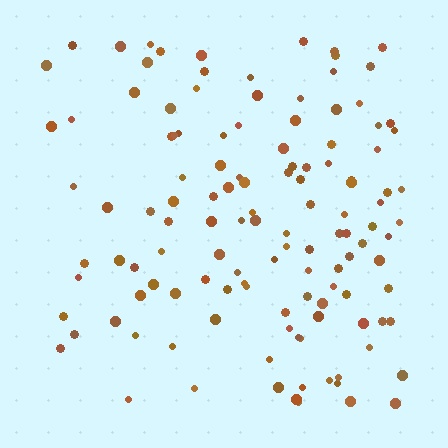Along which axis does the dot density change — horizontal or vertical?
Horizontal.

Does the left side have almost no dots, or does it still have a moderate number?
Still a moderate number, just noticeably fewer than the right.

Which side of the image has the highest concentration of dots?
The right.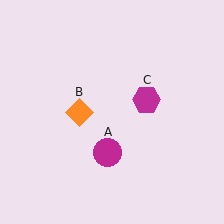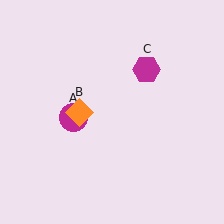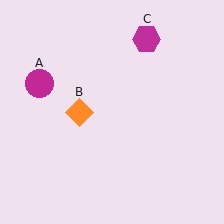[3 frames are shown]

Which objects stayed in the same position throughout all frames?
Orange diamond (object B) remained stationary.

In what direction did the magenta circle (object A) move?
The magenta circle (object A) moved up and to the left.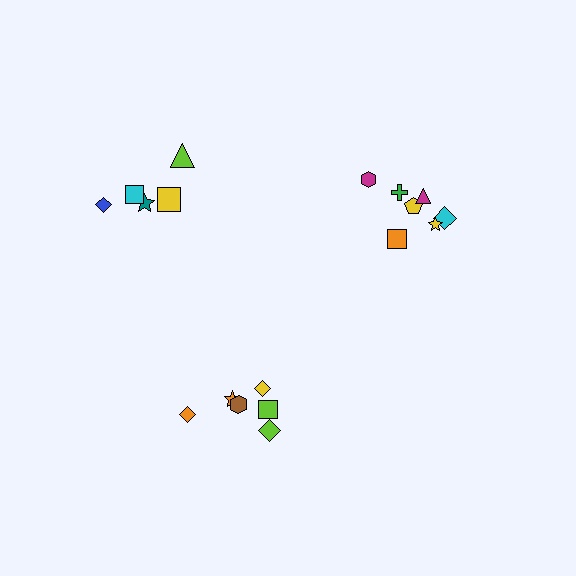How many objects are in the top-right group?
There are 7 objects.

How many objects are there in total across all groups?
There are 18 objects.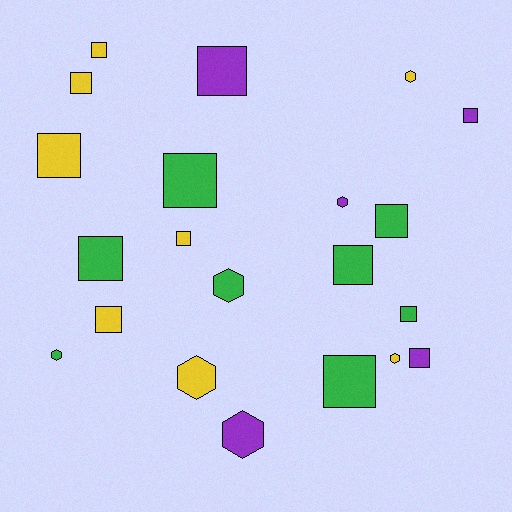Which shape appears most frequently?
Square, with 14 objects.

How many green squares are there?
There are 6 green squares.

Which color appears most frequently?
Green, with 8 objects.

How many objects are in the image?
There are 21 objects.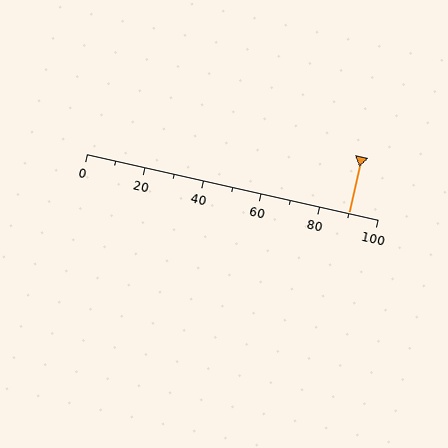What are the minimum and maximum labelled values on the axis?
The axis runs from 0 to 100.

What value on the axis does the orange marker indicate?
The marker indicates approximately 90.